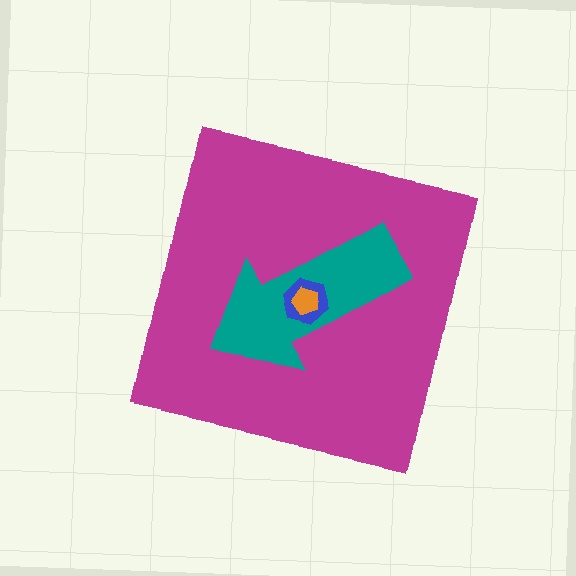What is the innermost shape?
The orange pentagon.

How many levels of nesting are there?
4.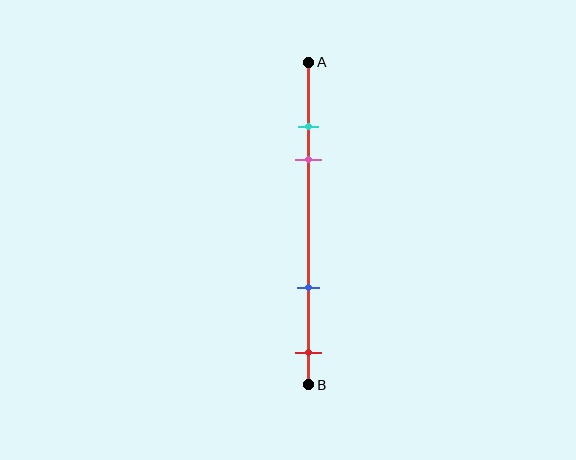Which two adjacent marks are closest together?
The cyan and pink marks are the closest adjacent pair.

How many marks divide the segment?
There are 4 marks dividing the segment.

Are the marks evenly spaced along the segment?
No, the marks are not evenly spaced.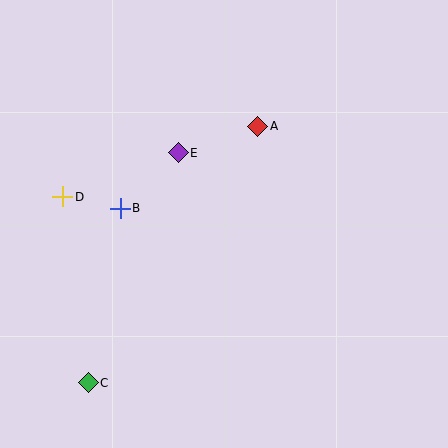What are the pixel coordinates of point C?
Point C is at (88, 383).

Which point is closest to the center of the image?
Point E at (178, 153) is closest to the center.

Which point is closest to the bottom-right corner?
Point C is closest to the bottom-right corner.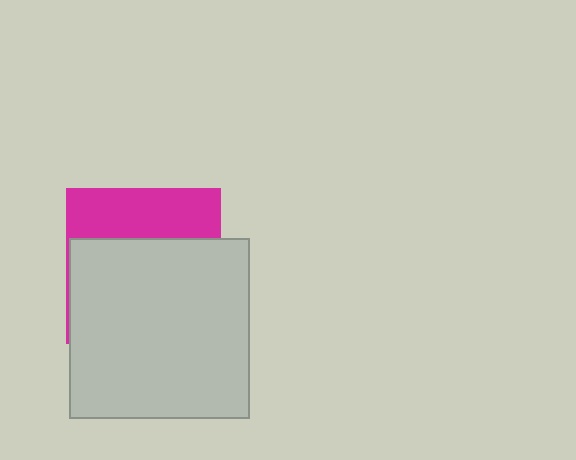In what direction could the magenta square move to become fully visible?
The magenta square could move up. That would shift it out from behind the light gray square entirely.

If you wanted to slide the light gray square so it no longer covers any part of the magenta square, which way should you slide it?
Slide it down — that is the most direct way to separate the two shapes.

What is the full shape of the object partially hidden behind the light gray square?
The partially hidden object is a magenta square.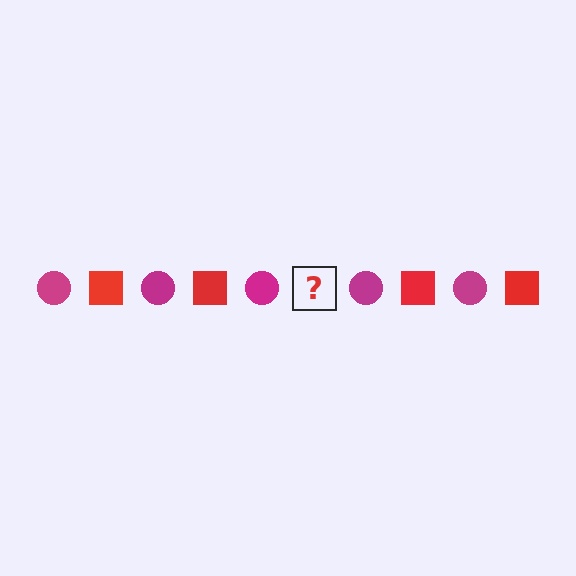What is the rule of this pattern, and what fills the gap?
The rule is that the pattern alternates between magenta circle and red square. The gap should be filled with a red square.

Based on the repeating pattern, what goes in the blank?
The blank should be a red square.